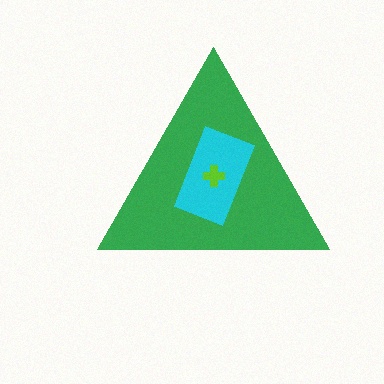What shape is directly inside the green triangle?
The cyan rectangle.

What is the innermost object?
The lime cross.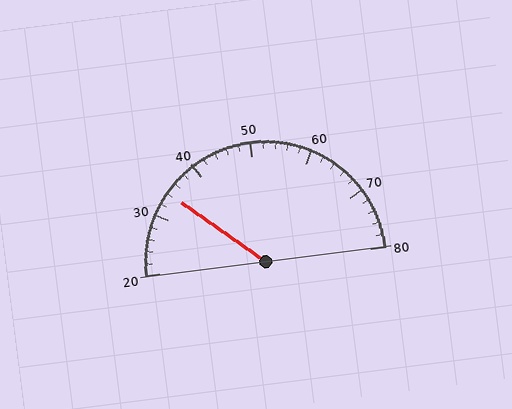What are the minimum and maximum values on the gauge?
The gauge ranges from 20 to 80.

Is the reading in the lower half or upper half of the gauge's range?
The reading is in the lower half of the range (20 to 80).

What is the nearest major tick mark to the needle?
The nearest major tick mark is 30.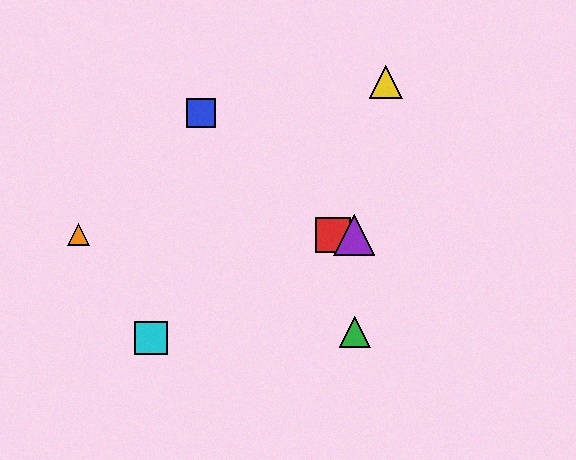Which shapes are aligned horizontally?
The red square, the purple triangle, the orange triangle are aligned horizontally.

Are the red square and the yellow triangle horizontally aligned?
No, the red square is at y≈235 and the yellow triangle is at y≈82.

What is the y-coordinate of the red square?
The red square is at y≈235.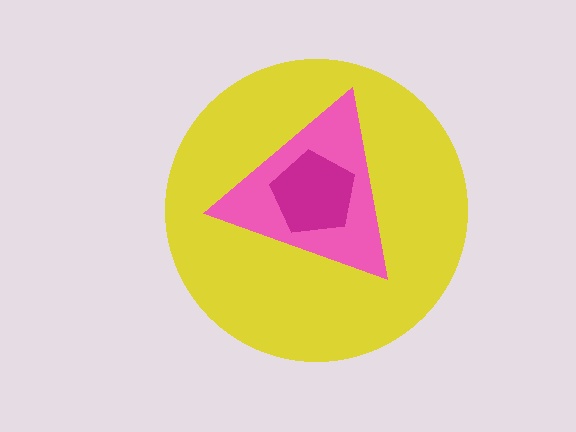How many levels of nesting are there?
3.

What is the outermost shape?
The yellow circle.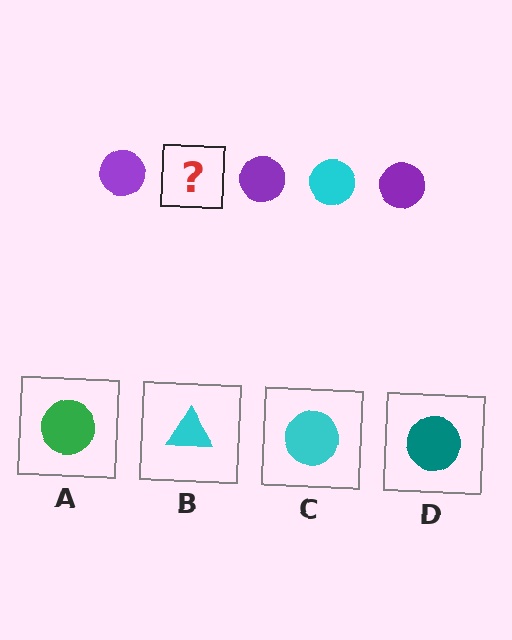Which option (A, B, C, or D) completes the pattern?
C.